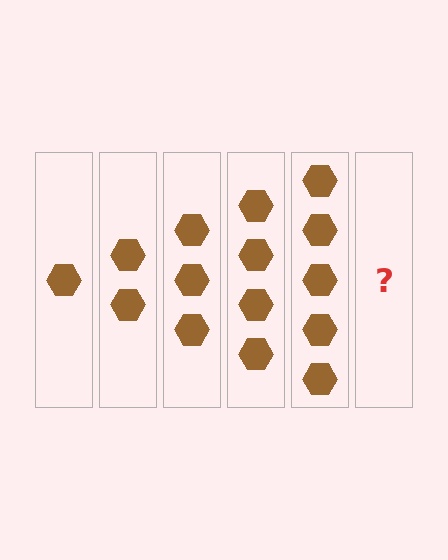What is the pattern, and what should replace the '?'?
The pattern is that each step adds one more hexagon. The '?' should be 6 hexagons.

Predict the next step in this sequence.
The next step is 6 hexagons.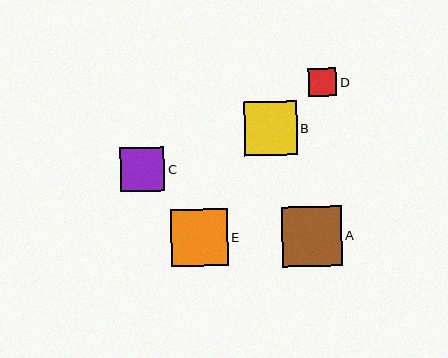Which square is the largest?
Square A is the largest with a size of approximately 60 pixels.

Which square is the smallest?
Square D is the smallest with a size of approximately 28 pixels.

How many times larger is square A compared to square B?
Square A is approximately 1.1 times the size of square B.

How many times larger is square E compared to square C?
Square E is approximately 1.3 times the size of square C.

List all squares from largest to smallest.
From largest to smallest: A, E, B, C, D.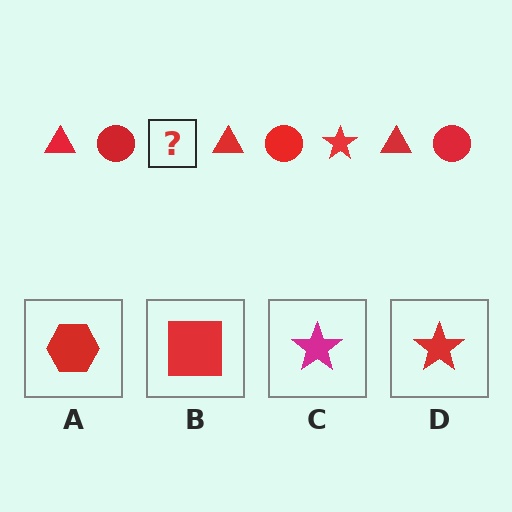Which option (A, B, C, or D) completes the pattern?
D.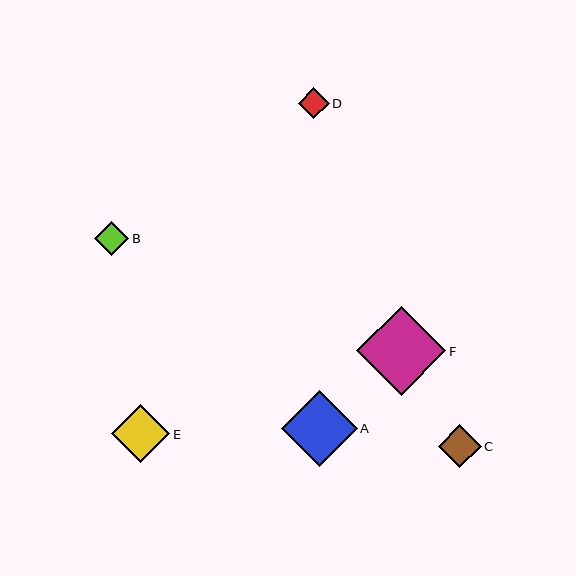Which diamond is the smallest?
Diamond D is the smallest with a size of approximately 31 pixels.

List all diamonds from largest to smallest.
From largest to smallest: F, A, E, C, B, D.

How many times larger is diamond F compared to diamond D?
Diamond F is approximately 2.9 times the size of diamond D.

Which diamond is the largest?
Diamond F is the largest with a size of approximately 89 pixels.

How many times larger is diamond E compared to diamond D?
Diamond E is approximately 1.9 times the size of diamond D.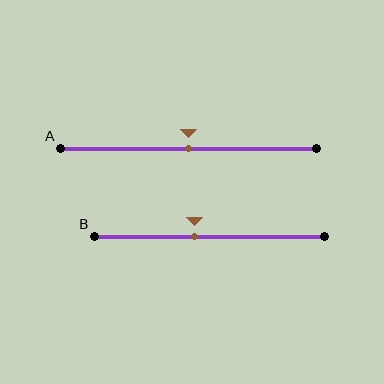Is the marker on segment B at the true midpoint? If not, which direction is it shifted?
No, the marker on segment B is shifted to the left by about 6% of the segment length.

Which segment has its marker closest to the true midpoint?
Segment A has its marker closest to the true midpoint.